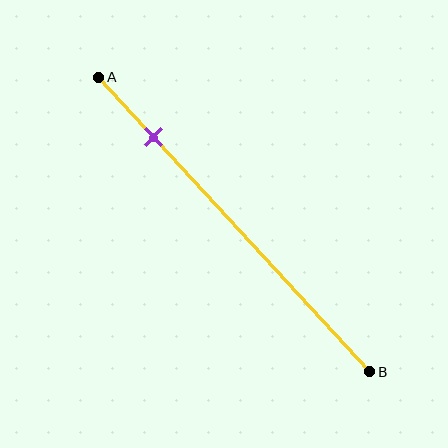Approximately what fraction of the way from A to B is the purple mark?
The purple mark is approximately 20% of the way from A to B.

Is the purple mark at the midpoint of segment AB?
No, the mark is at about 20% from A, not at the 50% midpoint.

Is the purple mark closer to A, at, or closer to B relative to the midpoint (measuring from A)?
The purple mark is closer to point A than the midpoint of segment AB.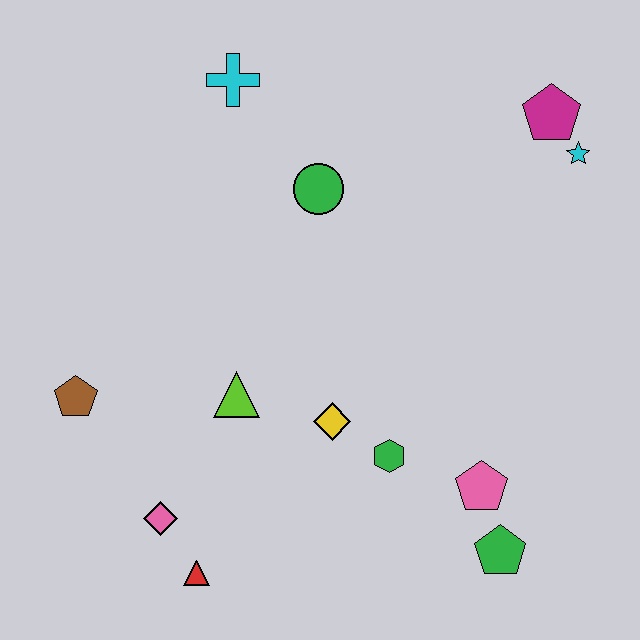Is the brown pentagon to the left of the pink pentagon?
Yes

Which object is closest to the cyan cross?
The green circle is closest to the cyan cross.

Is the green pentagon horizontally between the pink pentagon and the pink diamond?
No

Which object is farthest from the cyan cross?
The green pentagon is farthest from the cyan cross.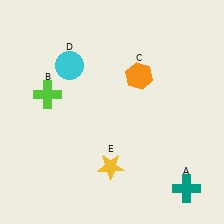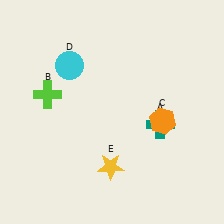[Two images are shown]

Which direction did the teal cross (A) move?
The teal cross (A) moved up.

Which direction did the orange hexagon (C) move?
The orange hexagon (C) moved down.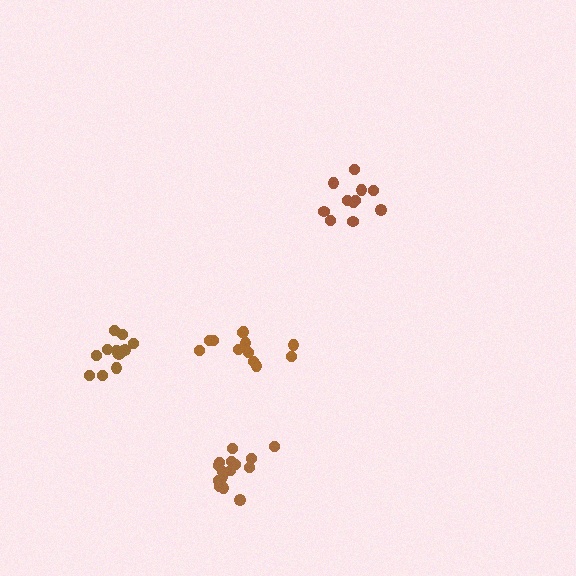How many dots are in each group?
Group 1: 15 dots, Group 2: 11 dots, Group 3: 11 dots, Group 4: 12 dots (49 total).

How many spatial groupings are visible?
There are 4 spatial groupings.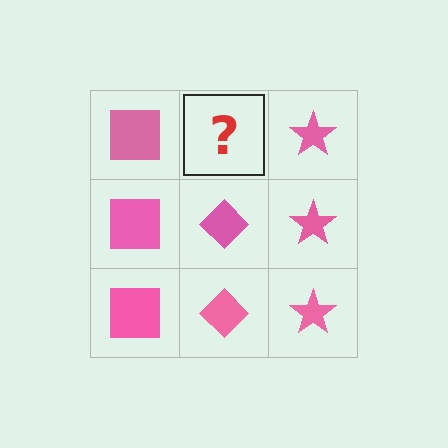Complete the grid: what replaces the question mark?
The question mark should be replaced with a pink diamond.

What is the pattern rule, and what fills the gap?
The rule is that each column has a consistent shape. The gap should be filled with a pink diamond.